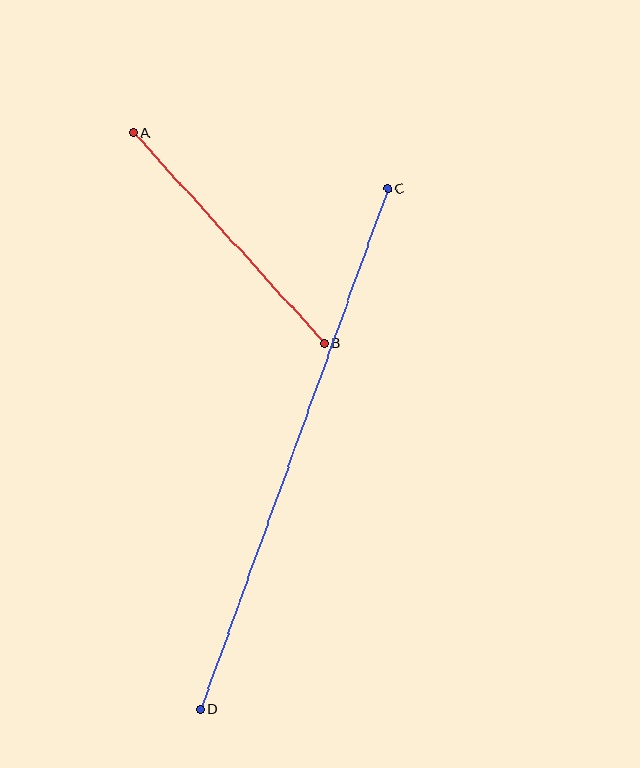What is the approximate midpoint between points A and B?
The midpoint is at approximately (229, 238) pixels.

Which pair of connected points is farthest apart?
Points C and D are farthest apart.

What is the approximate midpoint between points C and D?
The midpoint is at approximately (294, 449) pixels.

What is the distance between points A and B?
The distance is approximately 284 pixels.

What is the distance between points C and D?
The distance is approximately 553 pixels.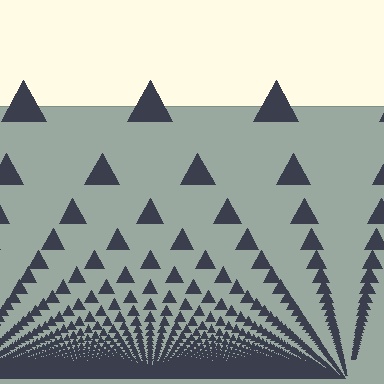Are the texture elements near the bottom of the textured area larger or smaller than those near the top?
Smaller. The gradient is inverted — elements near the bottom are smaller and denser.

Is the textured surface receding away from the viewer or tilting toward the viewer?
The surface appears to tilt toward the viewer. Texture elements get larger and sparser toward the top.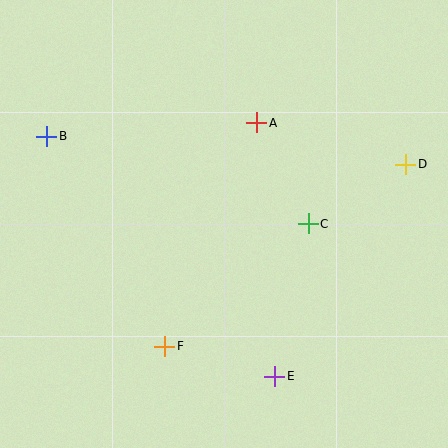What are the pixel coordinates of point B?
Point B is at (47, 136).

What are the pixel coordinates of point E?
Point E is at (275, 376).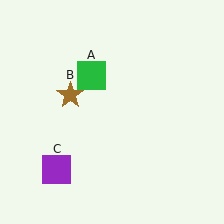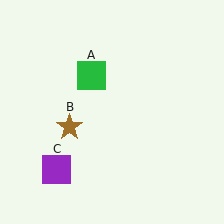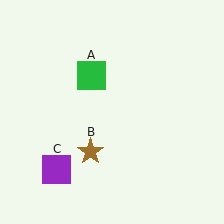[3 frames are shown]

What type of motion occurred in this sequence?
The brown star (object B) rotated counterclockwise around the center of the scene.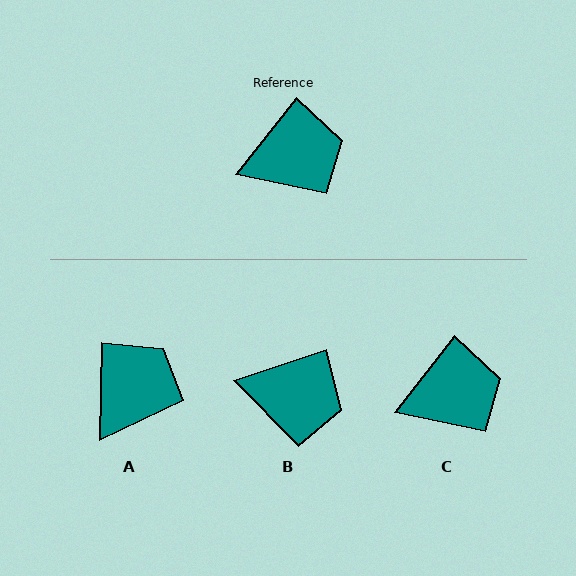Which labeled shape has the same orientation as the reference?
C.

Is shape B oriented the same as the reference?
No, it is off by about 33 degrees.